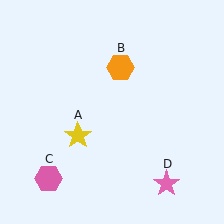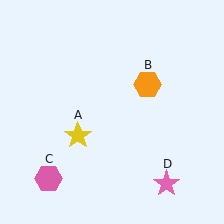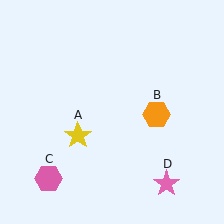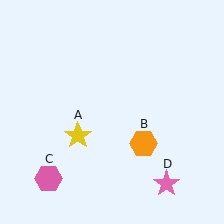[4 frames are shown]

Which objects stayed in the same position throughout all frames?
Yellow star (object A) and pink hexagon (object C) and pink star (object D) remained stationary.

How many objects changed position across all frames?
1 object changed position: orange hexagon (object B).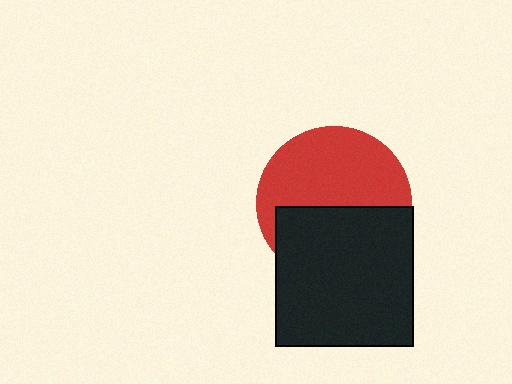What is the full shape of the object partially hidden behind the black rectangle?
The partially hidden object is a red circle.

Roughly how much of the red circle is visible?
About half of it is visible (roughly 55%).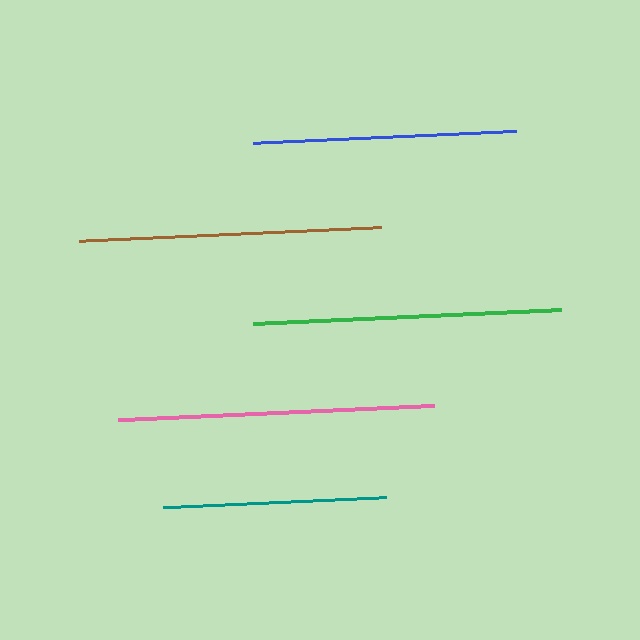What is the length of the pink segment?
The pink segment is approximately 316 pixels long.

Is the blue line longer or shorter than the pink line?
The pink line is longer than the blue line.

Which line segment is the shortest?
The teal line is the shortest at approximately 223 pixels.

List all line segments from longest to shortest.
From longest to shortest: pink, green, brown, blue, teal.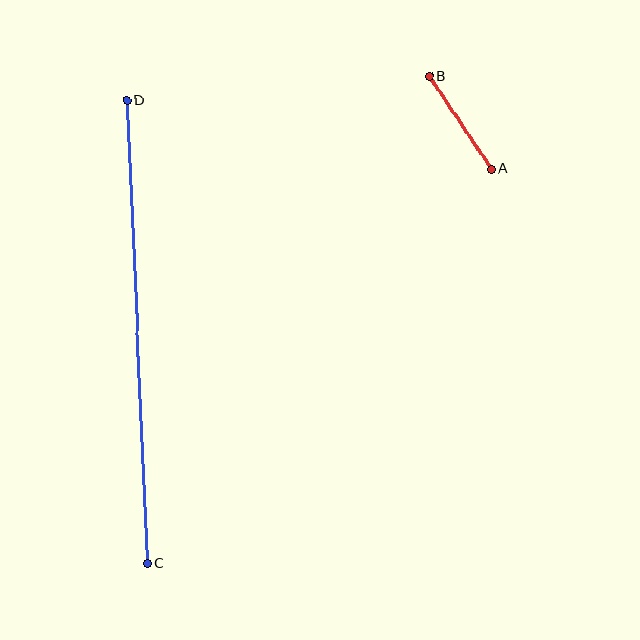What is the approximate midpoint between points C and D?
The midpoint is at approximately (137, 332) pixels.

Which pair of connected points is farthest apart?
Points C and D are farthest apart.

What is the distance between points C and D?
The distance is approximately 463 pixels.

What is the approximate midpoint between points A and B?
The midpoint is at approximately (460, 123) pixels.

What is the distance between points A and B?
The distance is approximately 112 pixels.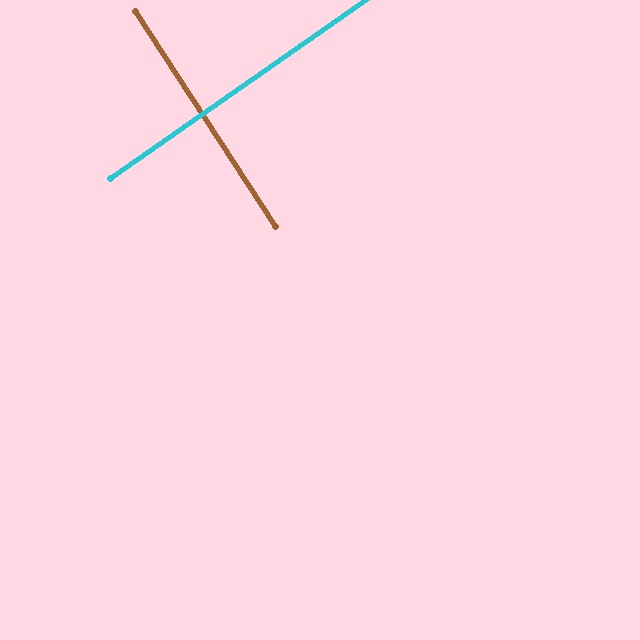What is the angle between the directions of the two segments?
Approximately 88 degrees.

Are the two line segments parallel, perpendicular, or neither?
Perpendicular — they meet at approximately 88°.